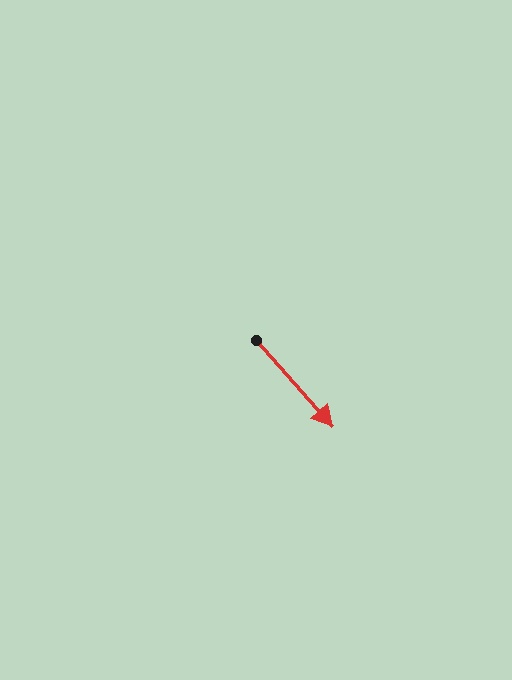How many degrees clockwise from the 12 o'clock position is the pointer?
Approximately 138 degrees.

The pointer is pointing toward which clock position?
Roughly 5 o'clock.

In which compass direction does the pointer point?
Southeast.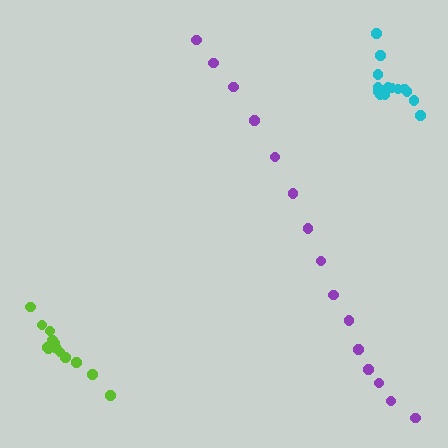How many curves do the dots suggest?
There are 3 distinct paths.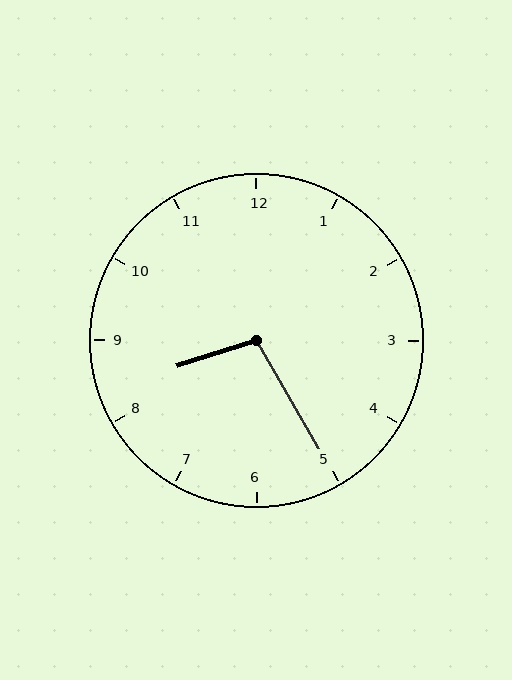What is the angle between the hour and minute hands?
Approximately 102 degrees.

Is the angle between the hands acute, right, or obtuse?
It is obtuse.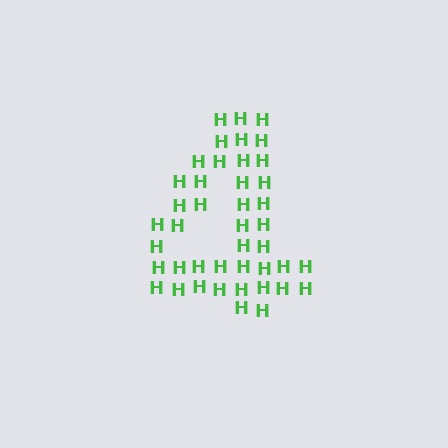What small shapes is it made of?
It is made of small letter H's.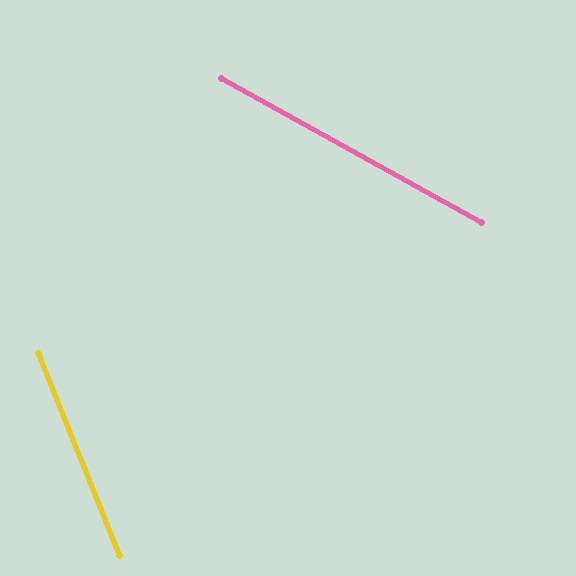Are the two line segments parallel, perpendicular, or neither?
Neither parallel nor perpendicular — they differ by about 39°.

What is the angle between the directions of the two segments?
Approximately 39 degrees.